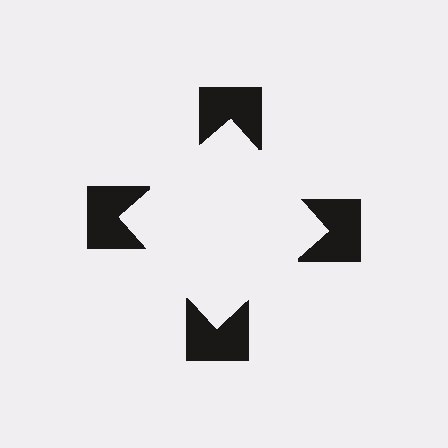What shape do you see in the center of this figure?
An illusory square — its edges are inferred from the aligned wedge cuts in the notched squares, not physically drawn.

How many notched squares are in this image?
There are 4 — one at each vertex of the illusory square.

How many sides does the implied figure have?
4 sides.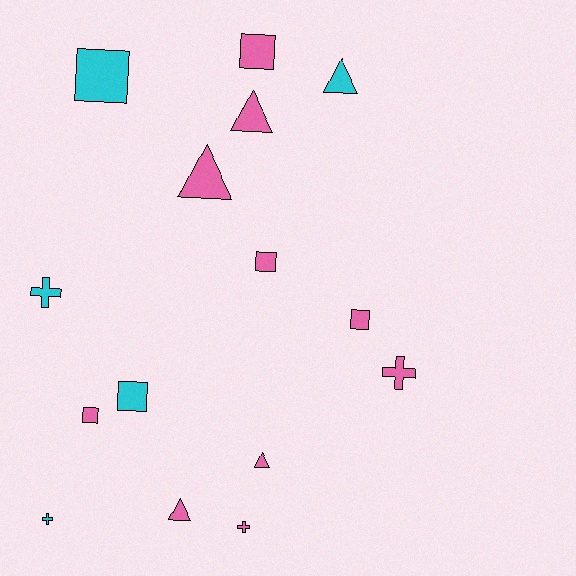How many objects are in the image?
There are 15 objects.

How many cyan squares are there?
There are 2 cyan squares.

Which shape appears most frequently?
Square, with 6 objects.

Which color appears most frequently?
Pink, with 10 objects.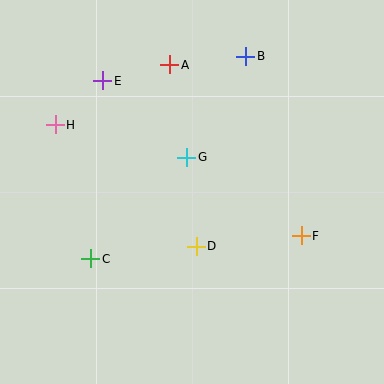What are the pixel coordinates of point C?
Point C is at (91, 259).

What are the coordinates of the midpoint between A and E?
The midpoint between A and E is at (136, 73).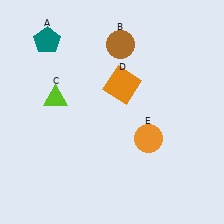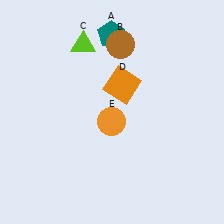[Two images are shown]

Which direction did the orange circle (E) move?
The orange circle (E) moved left.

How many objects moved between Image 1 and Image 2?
3 objects moved between the two images.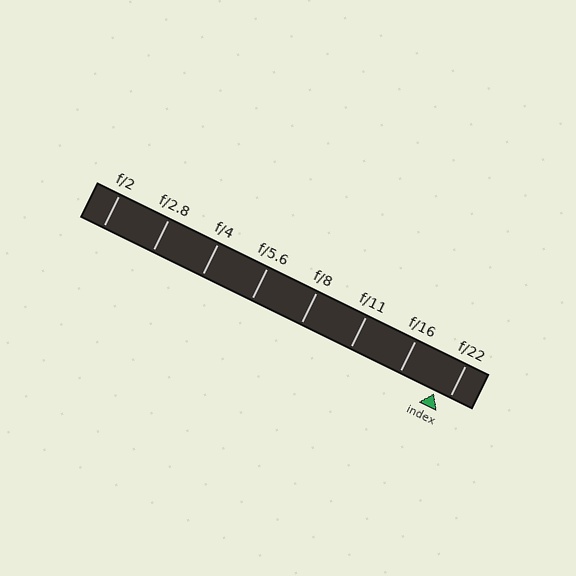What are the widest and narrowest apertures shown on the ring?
The widest aperture shown is f/2 and the narrowest is f/22.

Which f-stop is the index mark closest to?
The index mark is closest to f/22.